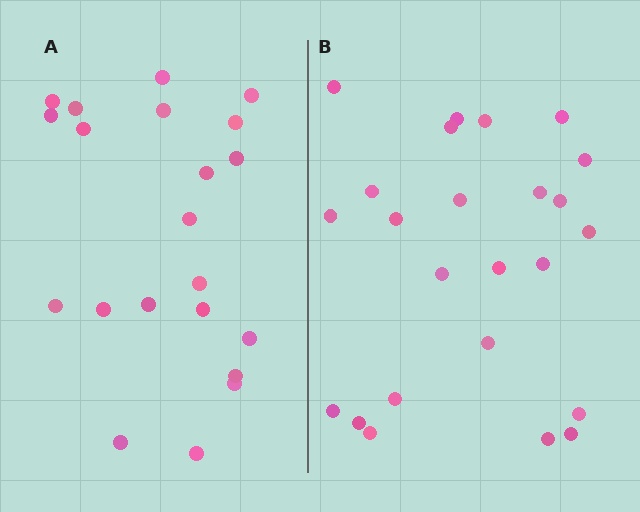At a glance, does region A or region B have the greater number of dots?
Region B (the right region) has more dots.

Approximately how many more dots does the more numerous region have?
Region B has just a few more — roughly 2 or 3 more dots than region A.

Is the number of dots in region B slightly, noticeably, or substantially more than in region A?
Region B has only slightly more — the two regions are fairly close. The ratio is roughly 1.1 to 1.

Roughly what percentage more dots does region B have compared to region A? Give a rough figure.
About 15% more.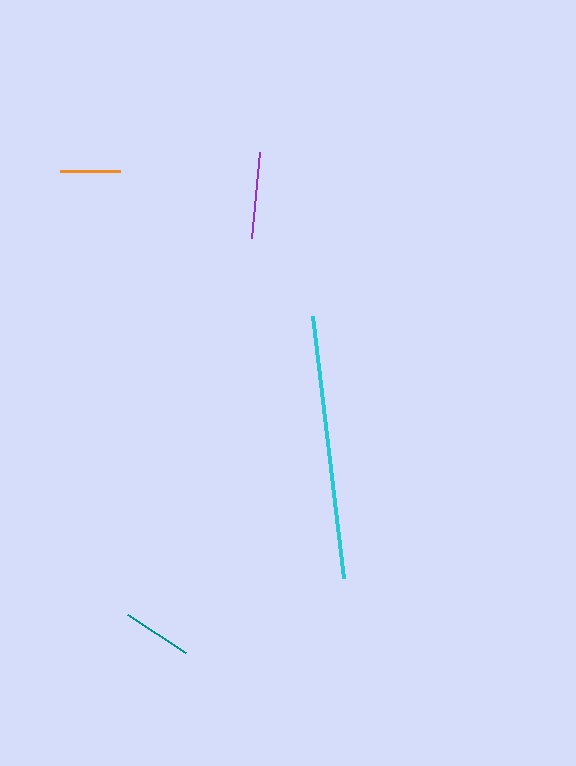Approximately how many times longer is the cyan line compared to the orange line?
The cyan line is approximately 4.4 times the length of the orange line.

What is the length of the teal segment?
The teal segment is approximately 70 pixels long.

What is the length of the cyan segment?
The cyan segment is approximately 264 pixels long.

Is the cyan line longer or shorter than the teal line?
The cyan line is longer than the teal line.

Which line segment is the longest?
The cyan line is the longest at approximately 264 pixels.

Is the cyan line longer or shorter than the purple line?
The cyan line is longer than the purple line.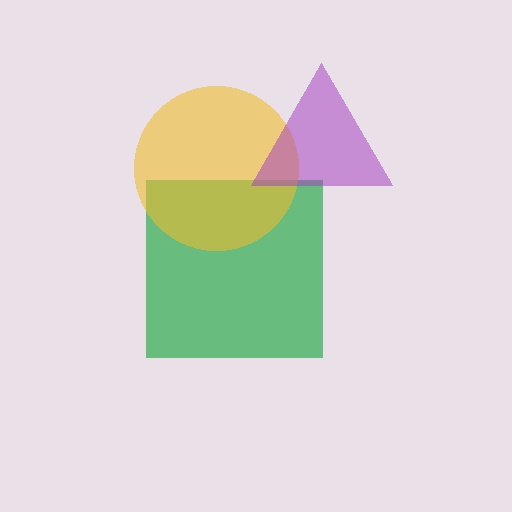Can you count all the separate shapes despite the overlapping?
Yes, there are 3 separate shapes.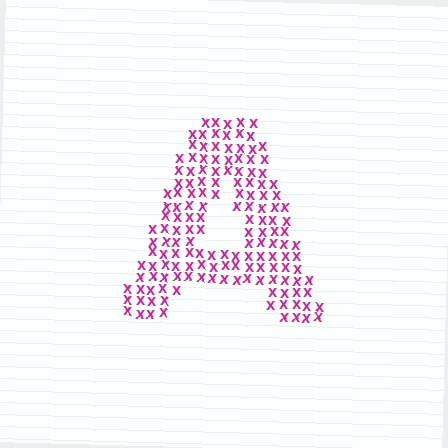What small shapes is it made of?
It is made of small letter X's.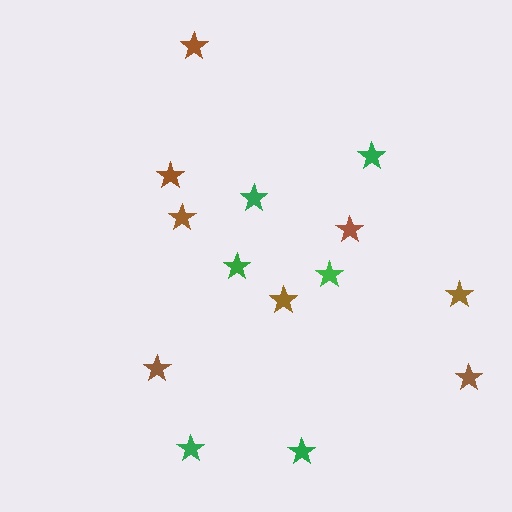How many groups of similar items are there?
There are 2 groups: one group of brown stars (8) and one group of green stars (6).